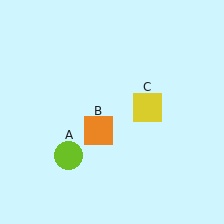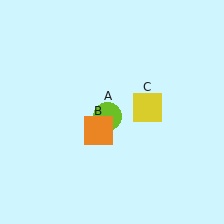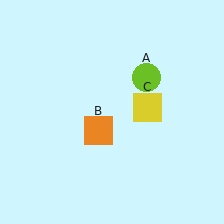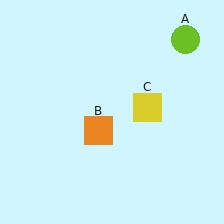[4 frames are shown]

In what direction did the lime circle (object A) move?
The lime circle (object A) moved up and to the right.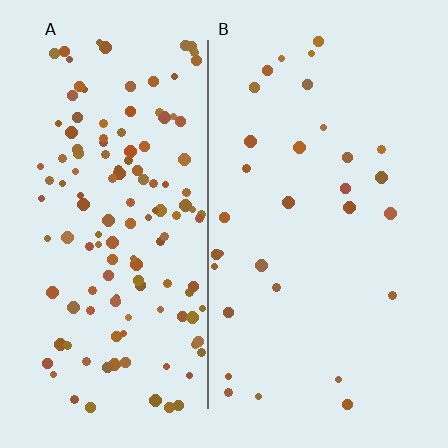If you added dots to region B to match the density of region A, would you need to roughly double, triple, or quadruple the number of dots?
Approximately quadruple.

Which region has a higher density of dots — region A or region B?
A (the left).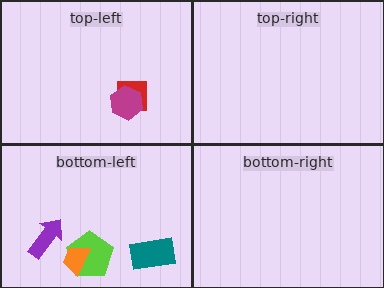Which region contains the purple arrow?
The bottom-left region.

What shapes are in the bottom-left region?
The lime pentagon, the purple arrow, the teal rectangle, the orange trapezoid.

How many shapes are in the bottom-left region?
4.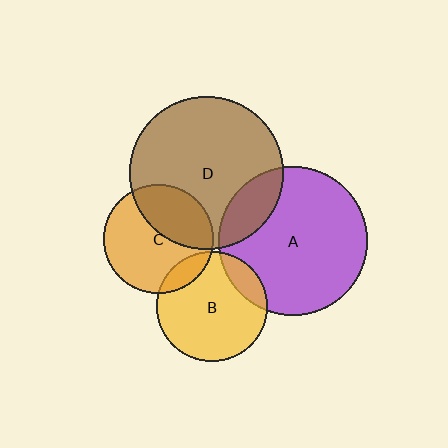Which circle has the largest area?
Circle D (brown).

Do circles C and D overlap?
Yes.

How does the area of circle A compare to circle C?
Approximately 1.8 times.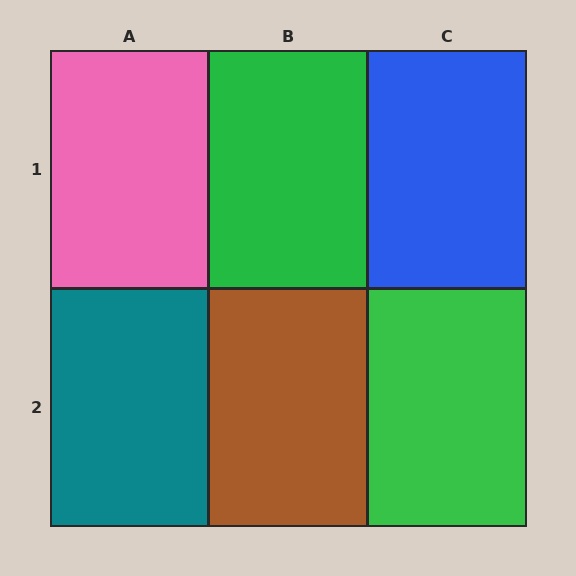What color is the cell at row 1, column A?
Pink.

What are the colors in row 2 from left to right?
Teal, brown, green.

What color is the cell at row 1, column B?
Green.